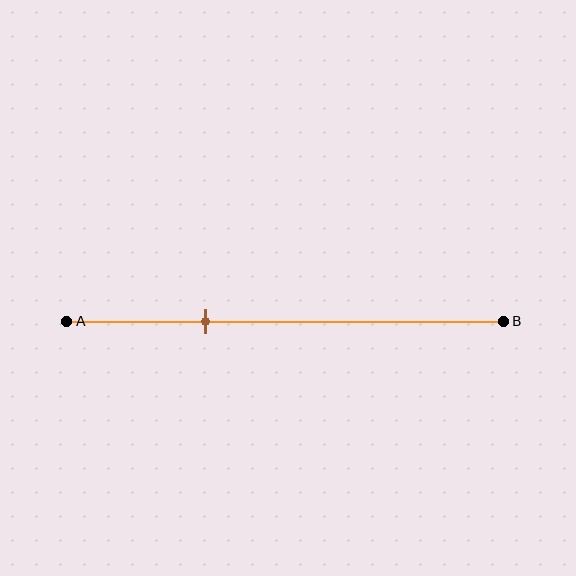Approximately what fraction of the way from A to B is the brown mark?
The brown mark is approximately 30% of the way from A to B.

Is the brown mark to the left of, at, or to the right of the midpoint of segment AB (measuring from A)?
The brown mark is to the left of the midpoint of segment AB.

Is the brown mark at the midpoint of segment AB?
No, the mark is at about 30% from A, not at the 50% midpoint.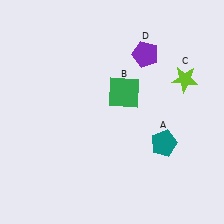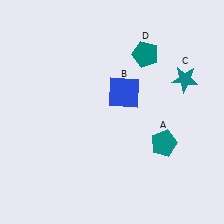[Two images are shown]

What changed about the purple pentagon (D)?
In Image 1, D is purple. In Image 2, it changed to teal.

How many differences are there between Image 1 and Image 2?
There are 3 differences between the two images.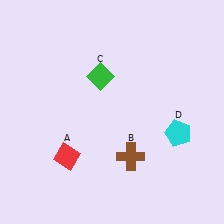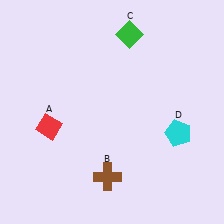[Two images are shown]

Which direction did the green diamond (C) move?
The green diamond (C) moved up.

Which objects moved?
The objects that moved are: the red diamond (A), the brown cross (B), the green diamond (C).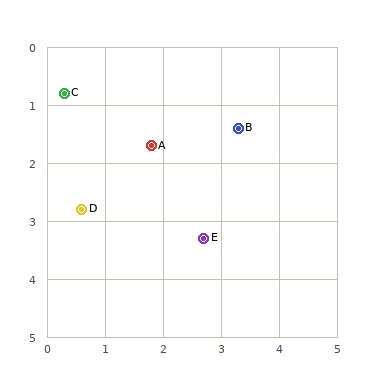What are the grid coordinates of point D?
Point D is at approximately (0.6, 2.8).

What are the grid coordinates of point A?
Point A is at approximately (1.8, 1.7).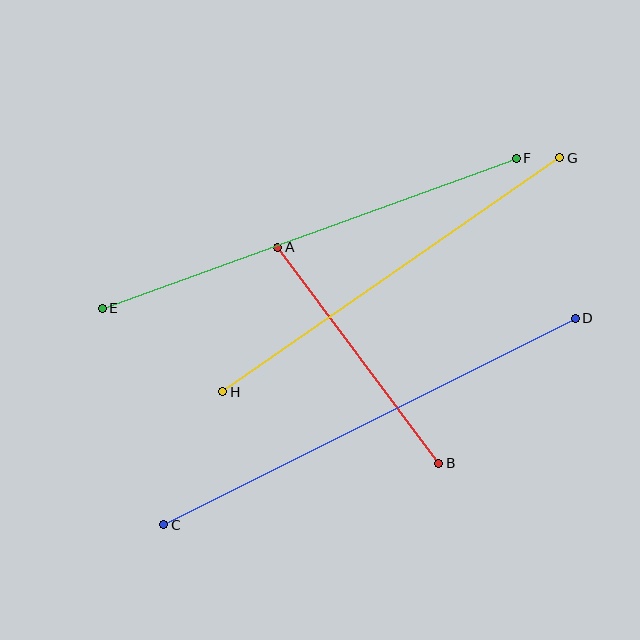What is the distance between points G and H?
The distance is approximately 410 pixels.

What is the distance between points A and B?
The distance is approximately 270 pixels.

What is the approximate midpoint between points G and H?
The midpoint is at approximately (391, 275) pixels.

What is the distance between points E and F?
The distance is approximately 440 pixels.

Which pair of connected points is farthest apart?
Points C and D are farthest apart.